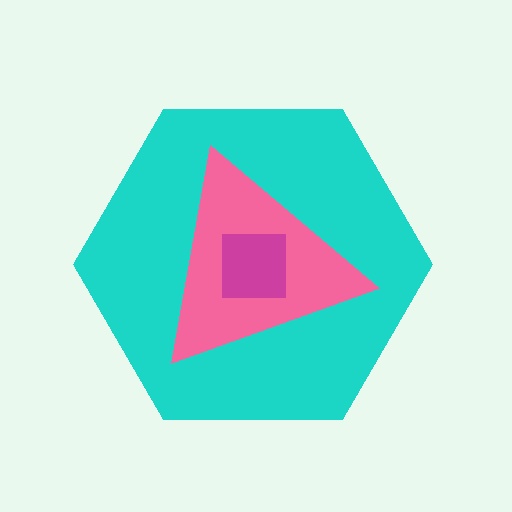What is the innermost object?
The magenta square.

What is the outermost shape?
The cyan hexagon.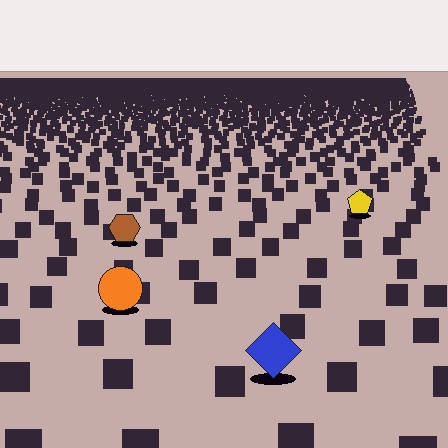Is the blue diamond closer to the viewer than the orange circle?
Yes. The blue diamond is closer — you can tell from the texture gradient: the ground texture is coarser near it.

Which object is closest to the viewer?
The blue diamond is closest. The texture marks near it are larger and more spread out.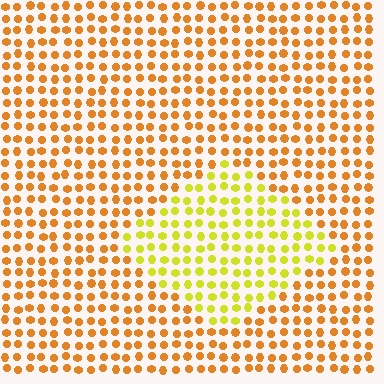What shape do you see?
I see a diamond.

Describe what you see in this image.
The image is filled with small orange elements in a uniform arrangement. A diamond-shaped region is visible where the elements are tinted to a slightly different hue, forming a subtle color boundary.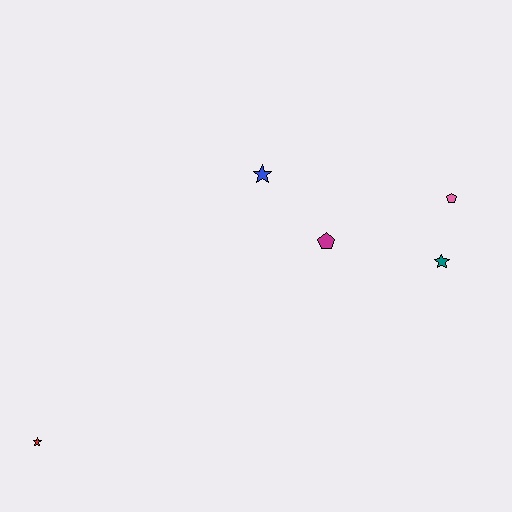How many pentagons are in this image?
There are 2 pentagons.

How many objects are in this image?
There are 5 objects.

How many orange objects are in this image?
There are no orange objects.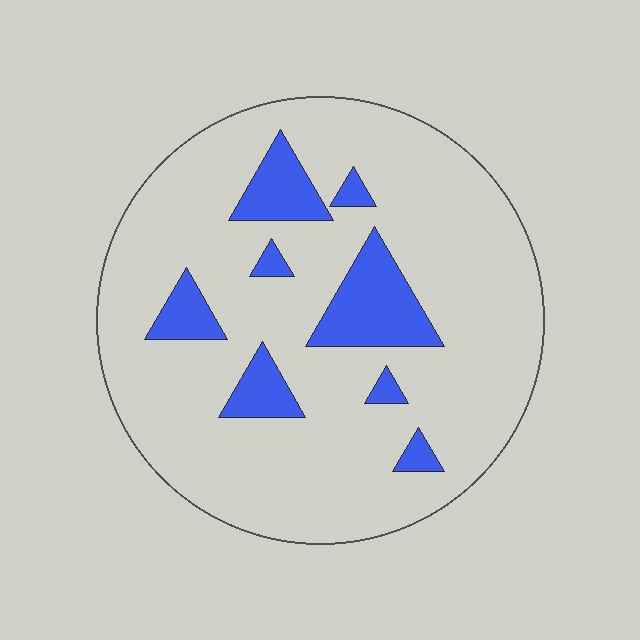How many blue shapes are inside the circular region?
8.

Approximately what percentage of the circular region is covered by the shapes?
Approximately 15%.